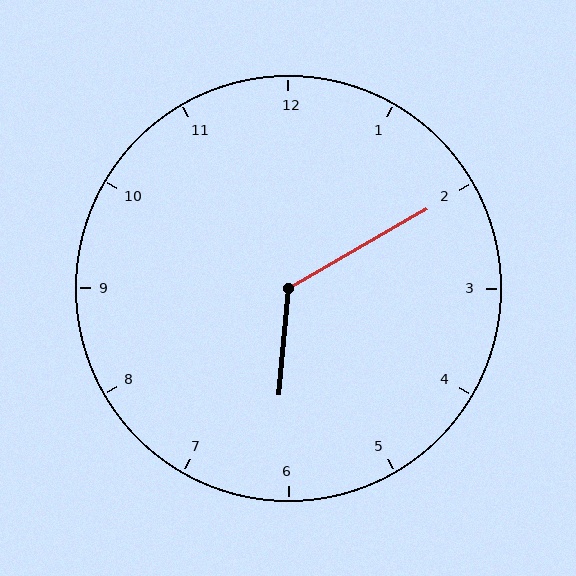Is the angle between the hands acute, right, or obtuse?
It is obtuse.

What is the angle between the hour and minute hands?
Approximately 125 degrees.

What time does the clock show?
6:10.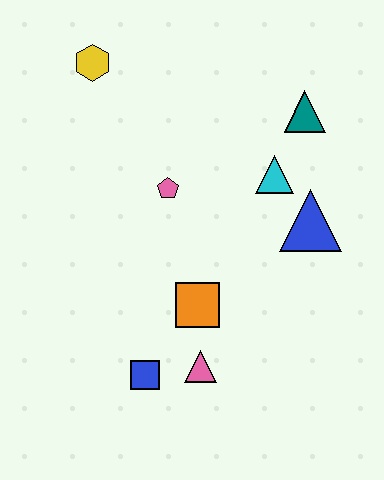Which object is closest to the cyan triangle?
The blue triangle is closest to the cyan triangle.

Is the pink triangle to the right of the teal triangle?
No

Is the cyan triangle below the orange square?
No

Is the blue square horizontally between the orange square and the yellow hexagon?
Yes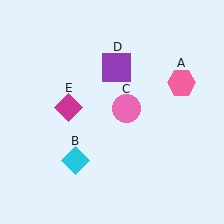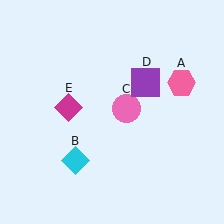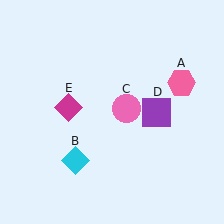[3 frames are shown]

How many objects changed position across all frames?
1 object changed position: purple square (object D).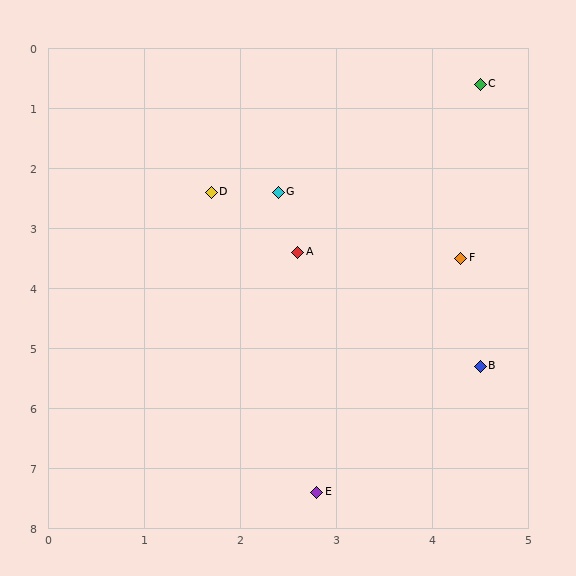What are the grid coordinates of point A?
Point A is at approximately (2.6, 3.4).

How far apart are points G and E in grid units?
Points G and E are about 5.0 grid units apart.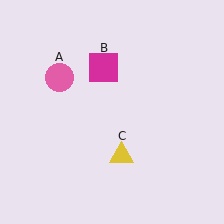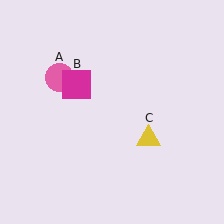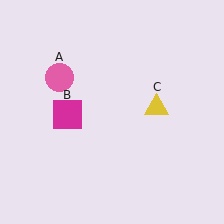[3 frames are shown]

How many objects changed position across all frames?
2 objects changed position: magenta square (object B), yellow triangle (object C).